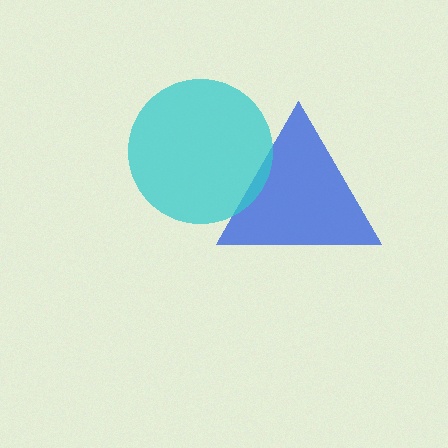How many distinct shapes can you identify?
There are 2 distinct shapes: a blue triangle, a cyan circle.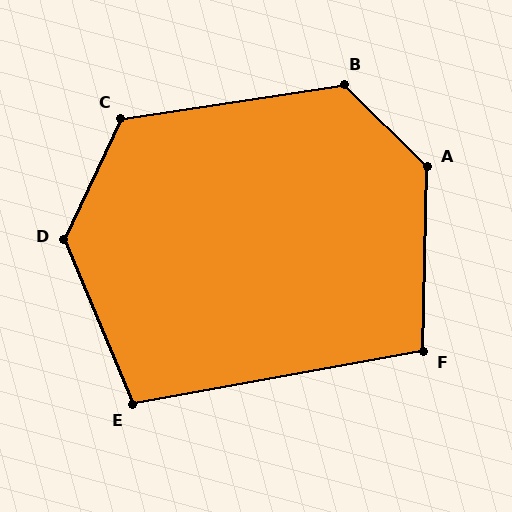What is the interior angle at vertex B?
Approximately 127 degrees (obtuse).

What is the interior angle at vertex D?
Approximately 132 degrees (obtuse).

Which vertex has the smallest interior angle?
F, at approximately 101 degrees.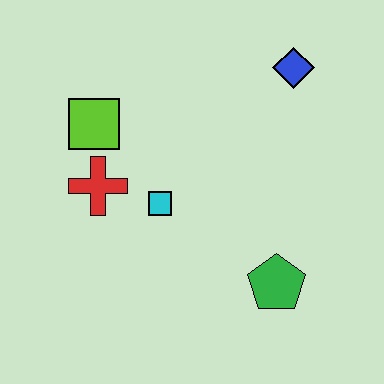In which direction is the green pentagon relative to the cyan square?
The green pentagon is to the right of the cyan square.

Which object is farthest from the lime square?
The green pentagon is farthest from the lime square.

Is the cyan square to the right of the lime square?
Yes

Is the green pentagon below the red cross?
Yes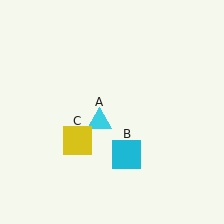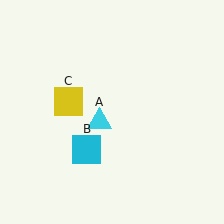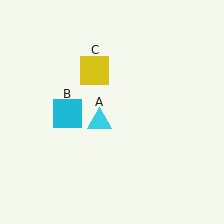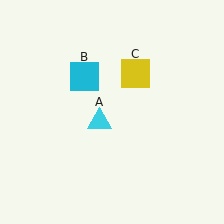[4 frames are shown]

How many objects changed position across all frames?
2 objects changed position: cyan square (object B), yellow square (object C).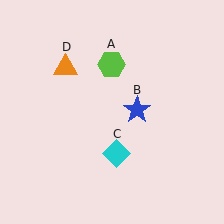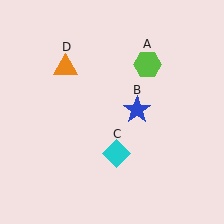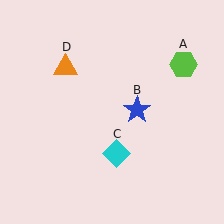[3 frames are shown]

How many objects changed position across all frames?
1 object changed position: lime hexagon (object A).